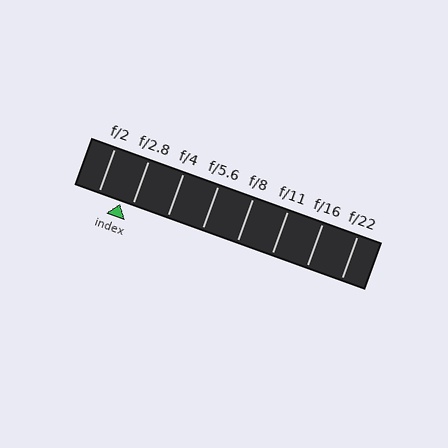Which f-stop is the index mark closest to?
The index mark is closest to f/2.8.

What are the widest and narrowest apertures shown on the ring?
The widest aperture shown is f/2 and the narrowest is f/22.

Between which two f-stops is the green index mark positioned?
The index mark is between f/2 and f/2.8.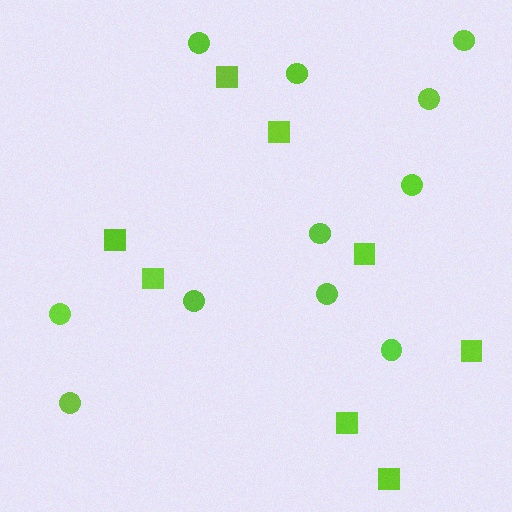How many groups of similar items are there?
There are 2 groups: one group of circles (11) and one group of squares (8).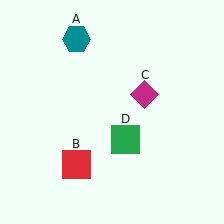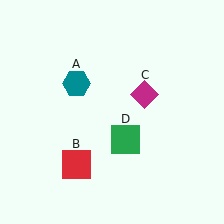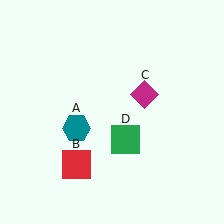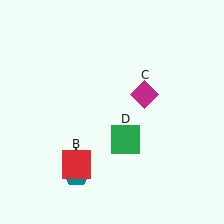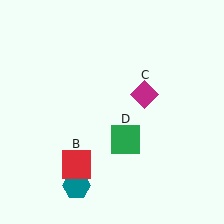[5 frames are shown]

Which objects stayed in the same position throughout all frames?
Red square (object B) and magenta diamond (object C) and green square (object D) remained stationary.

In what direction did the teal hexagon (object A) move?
The teal hexagon (object A) moved down.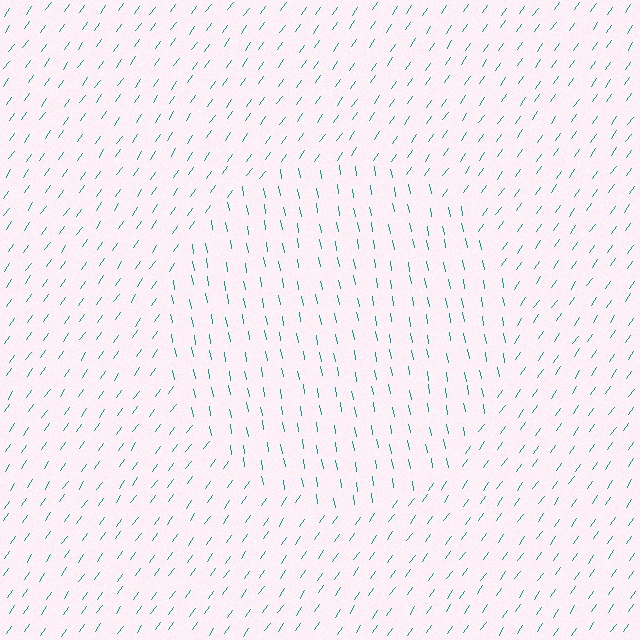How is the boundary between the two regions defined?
The boundary is defined purely by a change in line orientation (approximately 45 degrees difference). All lines are the same color and thickness.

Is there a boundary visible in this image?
Yes, there is a texture boundary formed by a change in line orientation.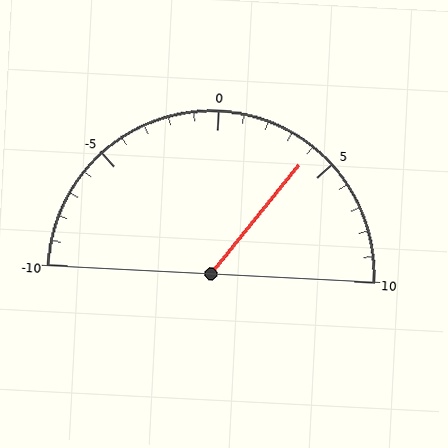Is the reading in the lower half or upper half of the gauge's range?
The reading is in the upper half of the range (-10 to 10).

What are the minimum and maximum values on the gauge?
The gauge ranges from -10 to 10.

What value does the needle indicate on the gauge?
The needle indicates approximately 4.